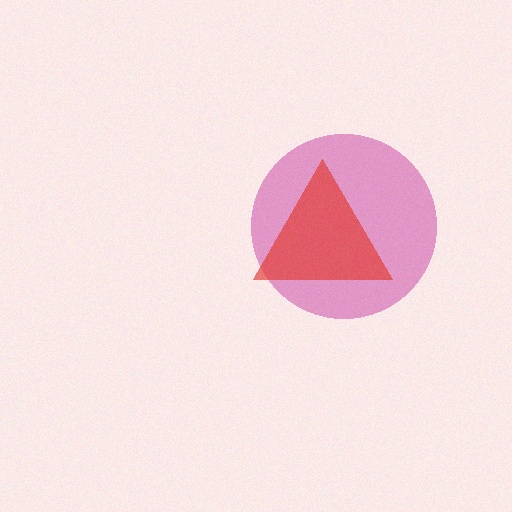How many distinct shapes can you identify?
There are 2 distinct shapes: a magenta circle, a red triangle.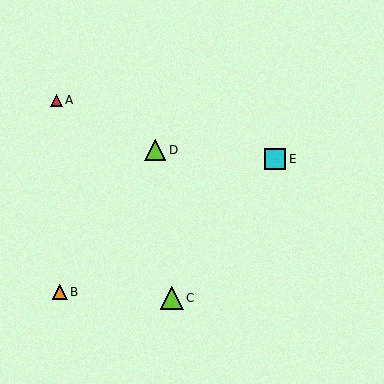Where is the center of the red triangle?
The center of the red triangle is at (56, 100).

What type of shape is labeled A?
Shape A is a red triangle.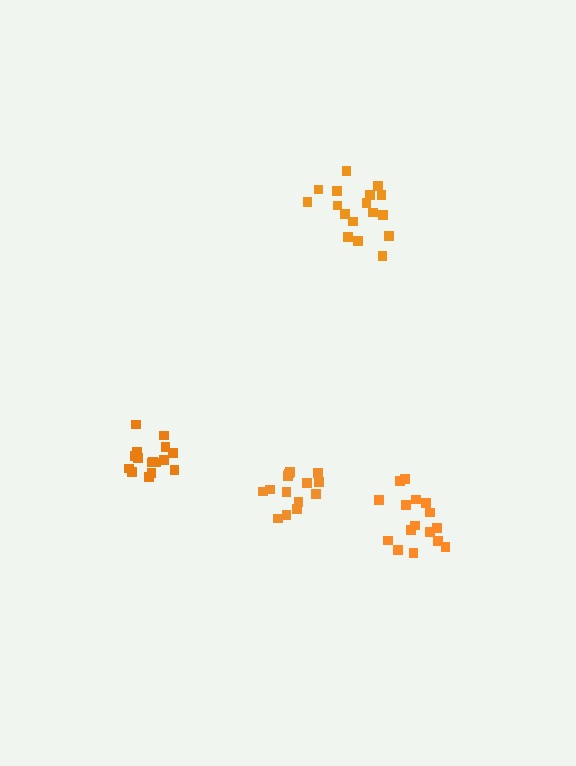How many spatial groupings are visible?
There are 4 spatial groupings.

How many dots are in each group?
Group 1: 17 dots, Group 2: 16 dots, Group 3: 16 dots, Group 4: 14 dots (63 total).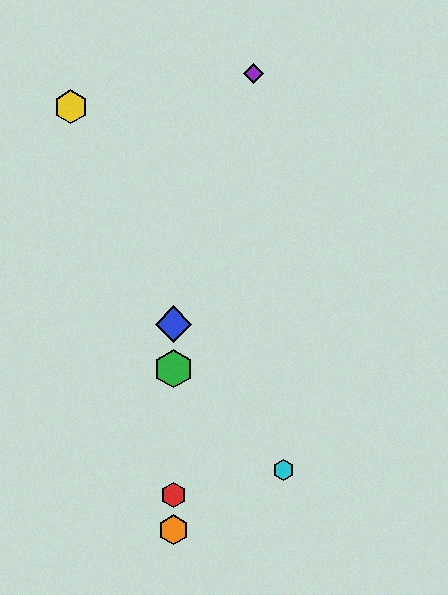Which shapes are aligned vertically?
The red hexagon, the blue diamond, the green hexagon, the orange hexagon are aligned vertically.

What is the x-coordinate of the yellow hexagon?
The yellow hexagon is at x≈71.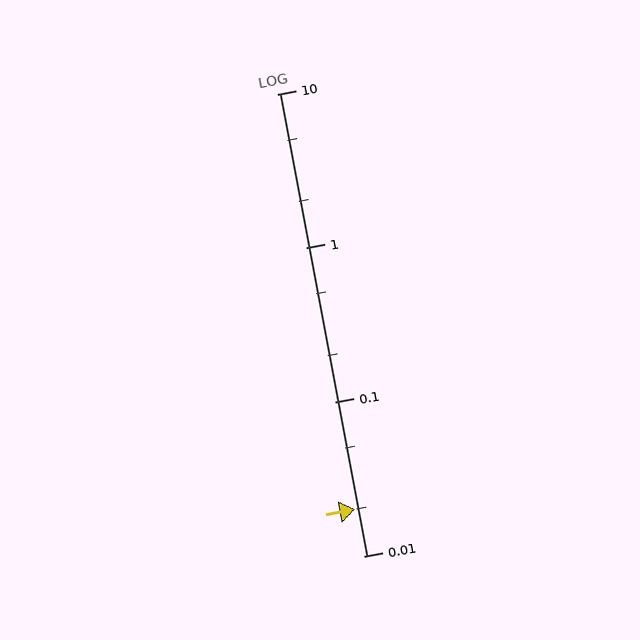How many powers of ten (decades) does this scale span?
The scale spans 3 decades, from 0.01 to 10.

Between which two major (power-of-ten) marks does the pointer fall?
The pointer is between 0.01 and 0.1.